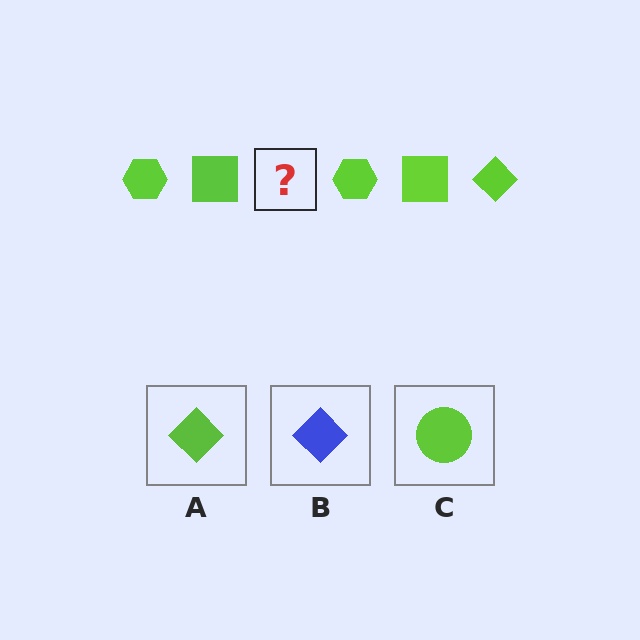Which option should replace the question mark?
Option A.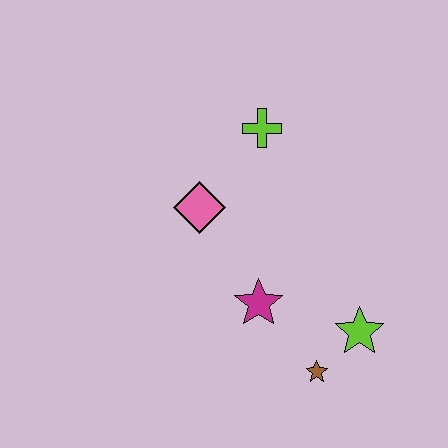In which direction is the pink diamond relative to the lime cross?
The pink diamond is below the lime cross.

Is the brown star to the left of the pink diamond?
No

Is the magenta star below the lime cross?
Yes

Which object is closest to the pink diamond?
The lime cross is closest to the pink diamond.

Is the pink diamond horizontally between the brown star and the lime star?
No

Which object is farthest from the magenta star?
The lime cross is farthest from the magenta star.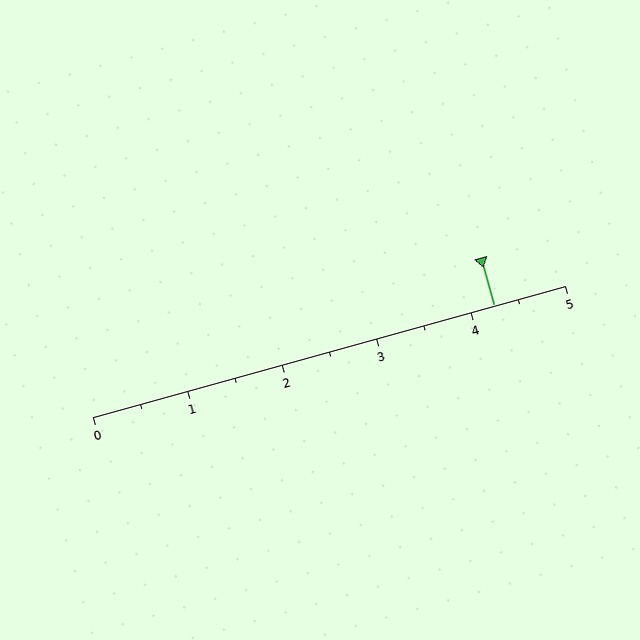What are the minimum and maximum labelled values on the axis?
The axis runs from 0 to 5.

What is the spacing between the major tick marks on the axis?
The major ticks are spaced 1 apart.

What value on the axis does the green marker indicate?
The marker indicates approximately 4.2.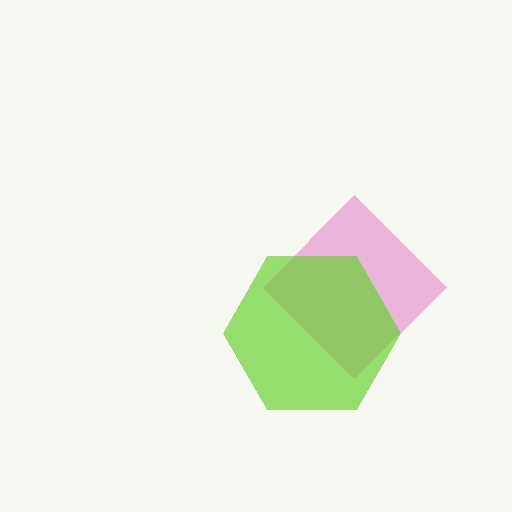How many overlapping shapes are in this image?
There are 2 overlapping shapes in the image.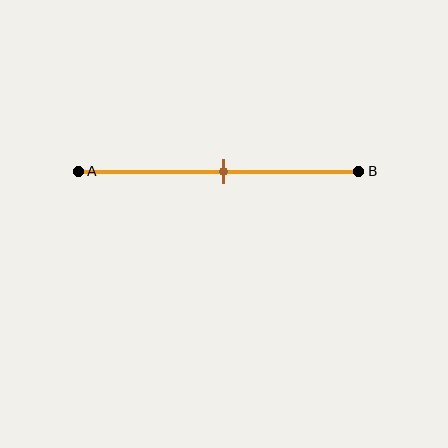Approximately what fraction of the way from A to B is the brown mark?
The brown mark is approximately 50% of the way from A to B.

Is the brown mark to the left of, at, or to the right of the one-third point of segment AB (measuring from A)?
The brown mark is to the right of the one-third point of segment AB.